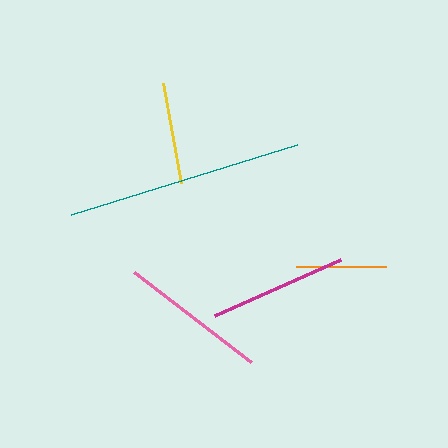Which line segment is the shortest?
The orange line is the shortest at approximately 91 pixels.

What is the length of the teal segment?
The teal segment is approximately 236 pixels long.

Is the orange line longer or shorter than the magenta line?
The magenta line is longer than the orange line.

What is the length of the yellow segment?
The yellow segment is approximately 101 pixels long.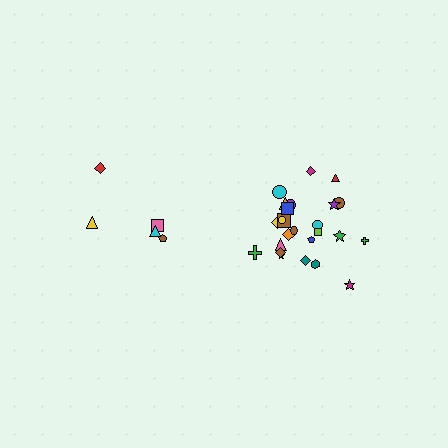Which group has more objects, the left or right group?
The right group.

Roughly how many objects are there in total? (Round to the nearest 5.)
Roughly 30 objects in total.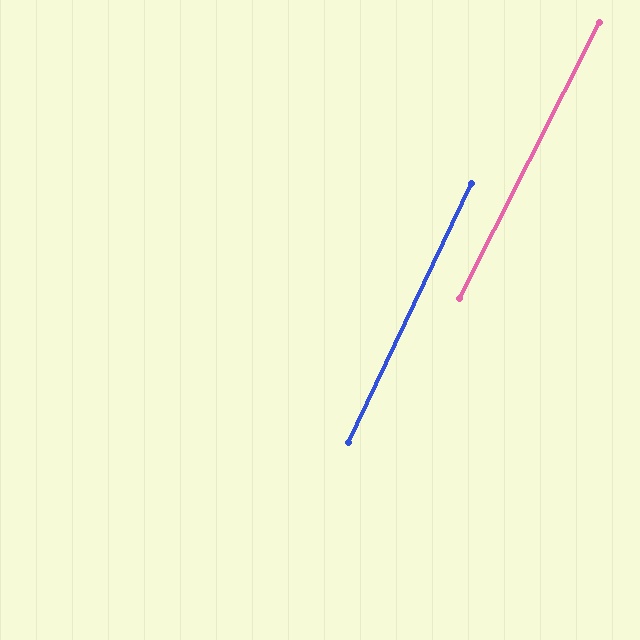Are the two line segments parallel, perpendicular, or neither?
Parallel — their directions differ by only 1.6°.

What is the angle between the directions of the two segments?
Approximately 2 degrees.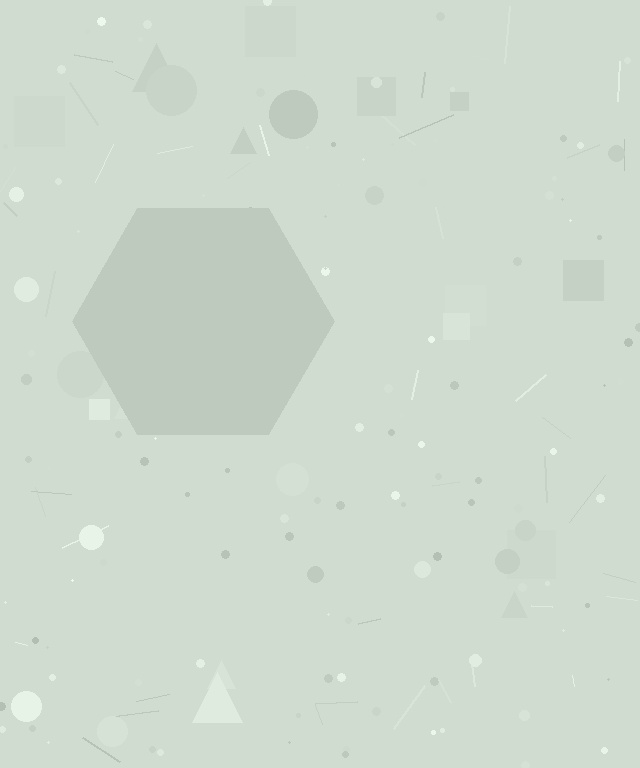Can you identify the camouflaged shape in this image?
The camouflaged shape is a hexagon.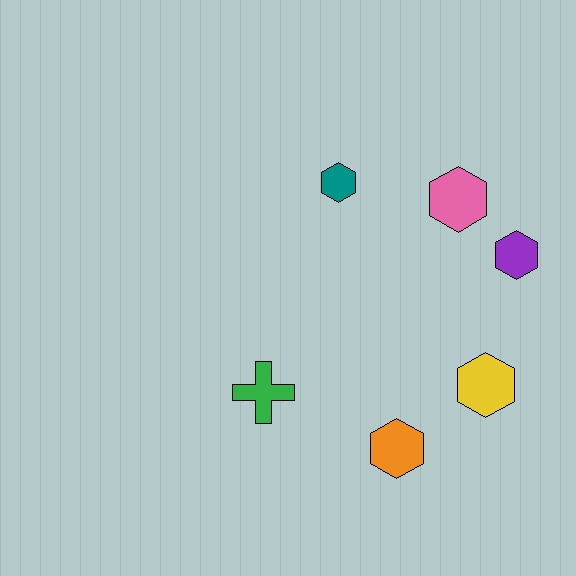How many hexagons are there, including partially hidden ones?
There are 5 hexagons.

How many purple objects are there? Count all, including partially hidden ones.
There is 1 purple object.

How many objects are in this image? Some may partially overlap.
There are 6 objects.